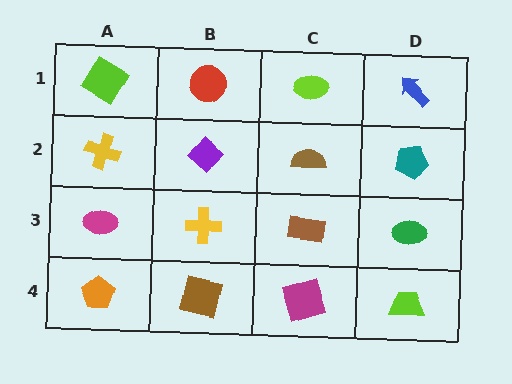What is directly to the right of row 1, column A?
A red circle.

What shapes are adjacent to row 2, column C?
A lime ellipse (row 1, column C), a brown rectangle (row 3, column C), a purple diamond (row 2, column B), a teal pentagon (row 2, column D).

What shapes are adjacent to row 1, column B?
A purple diamond (row 2, column B), a lime diamond (row 1, column A), a lime ellipse (row 1, column C).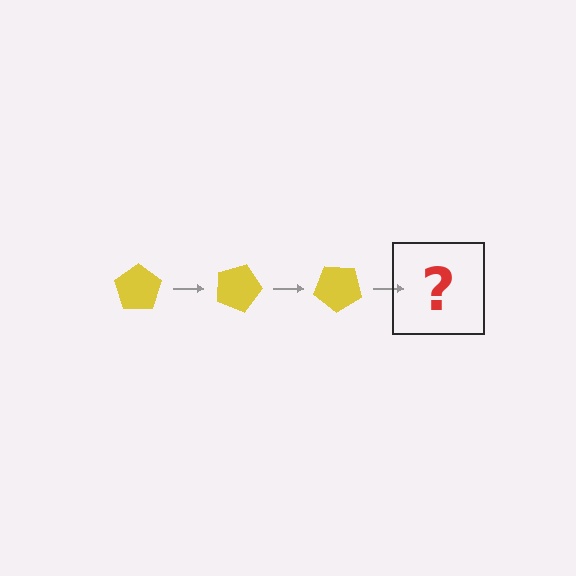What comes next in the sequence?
The next element should be a yellow pentagon rotated 60 degrees.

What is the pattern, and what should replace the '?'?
The pattern is that the pentagon rotates 20 degrees each step. The '?' should be a yellow pentagon rotated 60 degrees.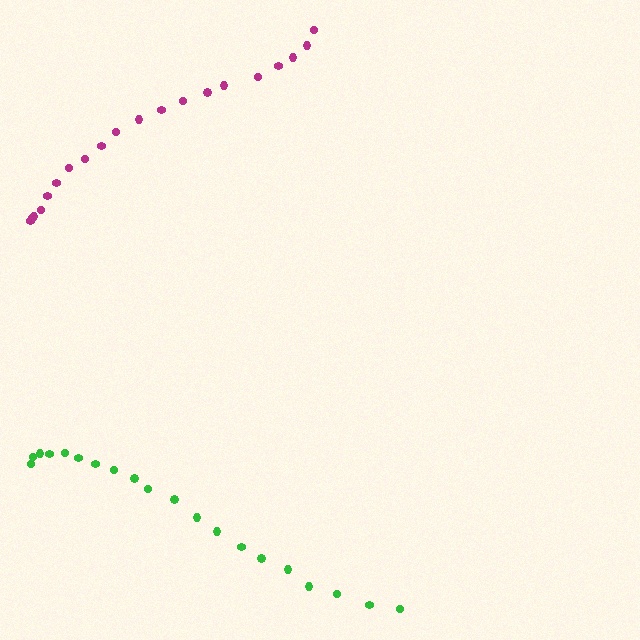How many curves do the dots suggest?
There are 2 distinct paths.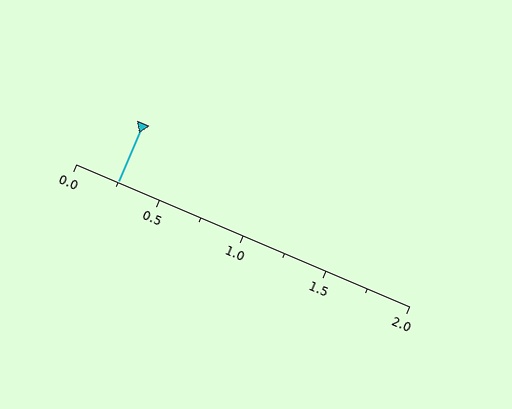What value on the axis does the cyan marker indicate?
The marker indicates approximately 0.25.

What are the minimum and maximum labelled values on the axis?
The axis runs from 0.0 to 2.0.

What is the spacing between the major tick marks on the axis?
The major ticks are spaced 0.5 apart.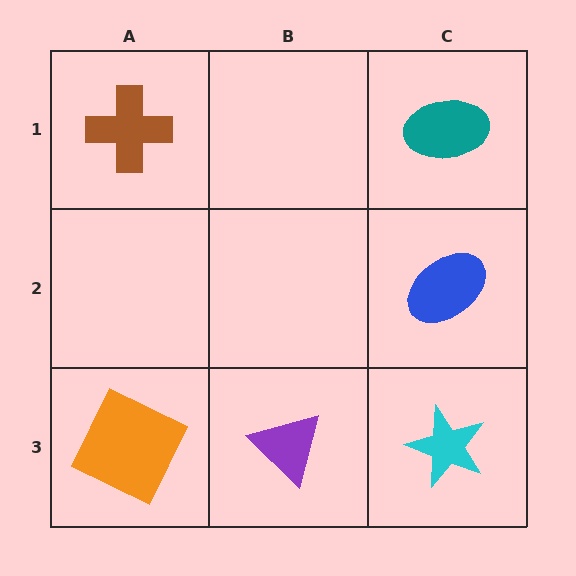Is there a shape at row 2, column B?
No, that cell is empty.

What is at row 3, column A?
An orange square.